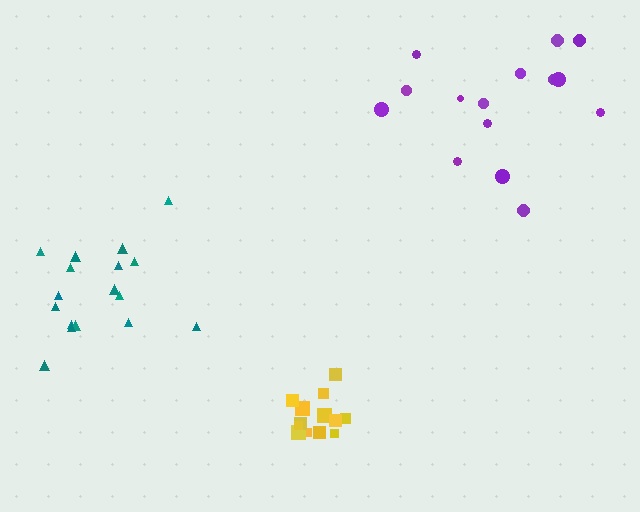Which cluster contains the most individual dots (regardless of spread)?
Teal (17).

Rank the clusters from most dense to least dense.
yellow, teal, purple.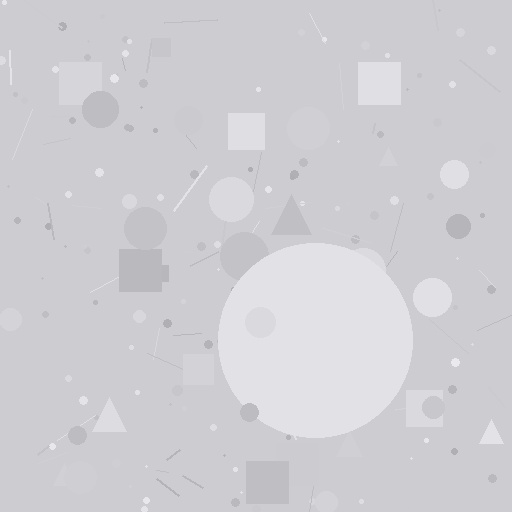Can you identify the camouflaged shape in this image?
The camouflaged shape is a circle.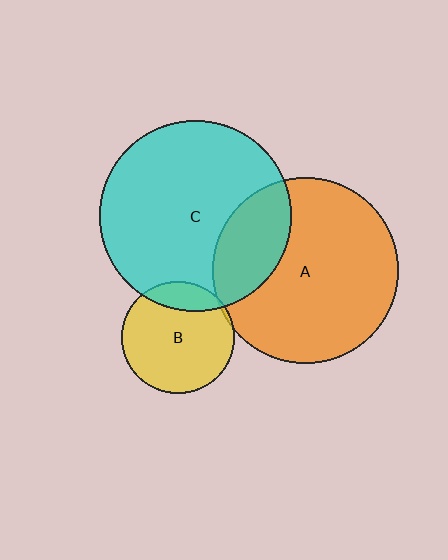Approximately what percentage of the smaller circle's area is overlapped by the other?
Approximately 15%.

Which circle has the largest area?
Circle C (cyan).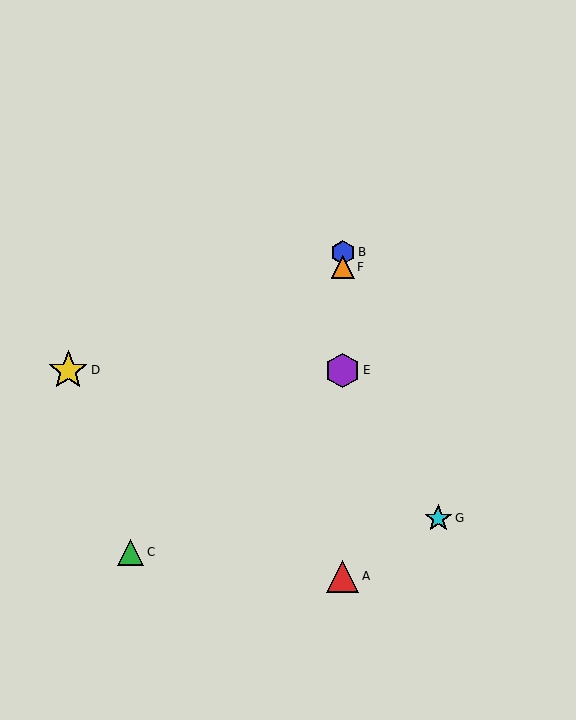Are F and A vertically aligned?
Yes, both are at x≈343.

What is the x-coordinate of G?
Object G is at x≈438.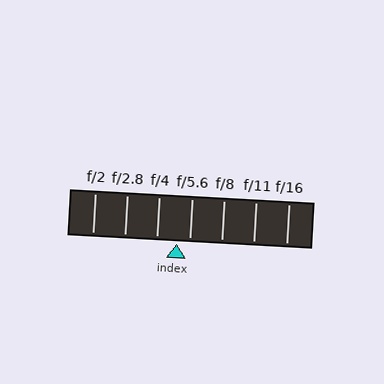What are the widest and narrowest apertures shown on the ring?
The widest aperture shown is f/2 and the narrowest is f/16.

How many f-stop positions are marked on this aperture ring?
There are 7 f-stop positions marked.